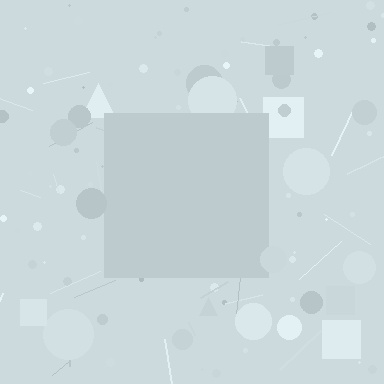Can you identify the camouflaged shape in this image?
The camouflaged shape is a square.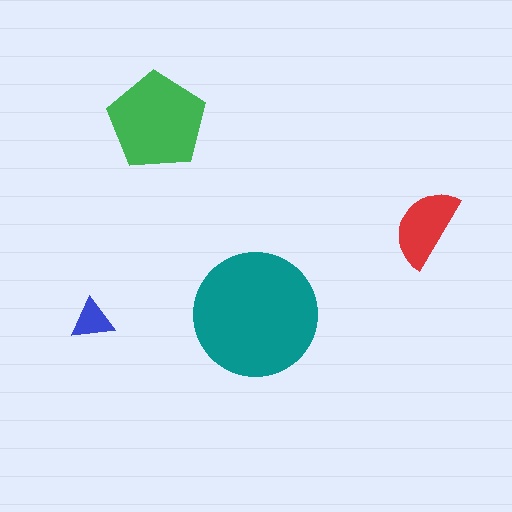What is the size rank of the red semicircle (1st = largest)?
3rd.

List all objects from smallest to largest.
The blue triangle, the red semicircle, the green pentagon, the teal circle.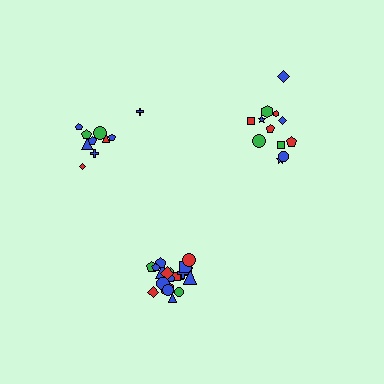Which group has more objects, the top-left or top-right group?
The top-right group.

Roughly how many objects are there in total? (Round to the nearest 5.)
Roughly 45 objects in total.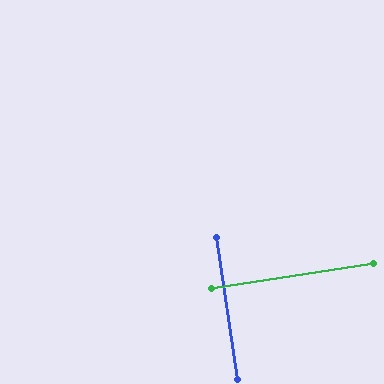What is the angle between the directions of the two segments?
Approximately 90 degrees.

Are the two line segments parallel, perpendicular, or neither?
Perpendicular — they meet at approximately 90°.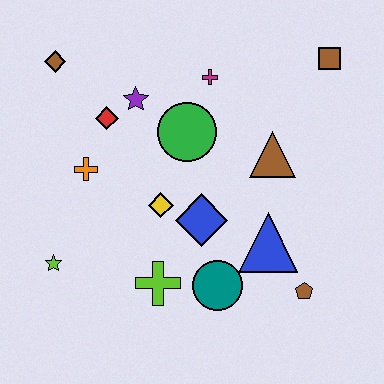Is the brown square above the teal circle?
Yes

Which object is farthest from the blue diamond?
The brown diamond is farthest from the blue diamond.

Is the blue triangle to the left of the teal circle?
No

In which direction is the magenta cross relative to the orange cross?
The magenta cross is to the right of the orange cross.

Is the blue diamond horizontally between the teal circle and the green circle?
Yes